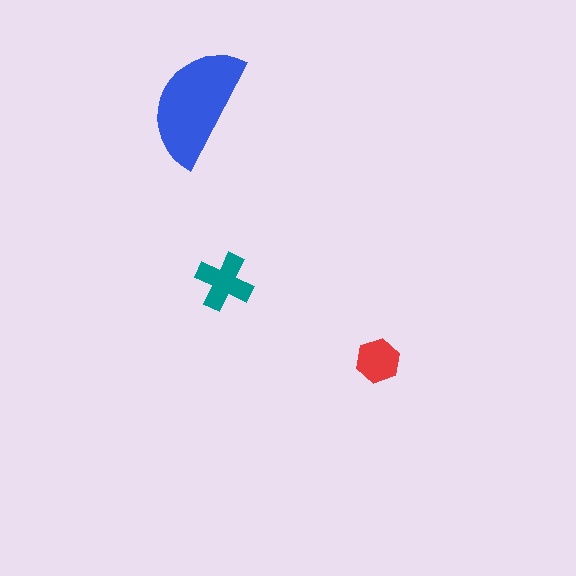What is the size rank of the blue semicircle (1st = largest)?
1st.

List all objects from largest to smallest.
The blue semicircle, the teal cross, the red hexagon.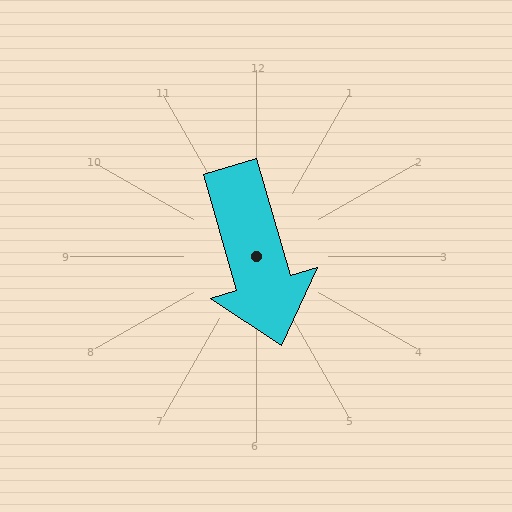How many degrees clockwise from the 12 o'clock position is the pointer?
Approximately 164 degrees.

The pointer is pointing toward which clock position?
Roughly 5 o'clock.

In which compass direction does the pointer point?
South.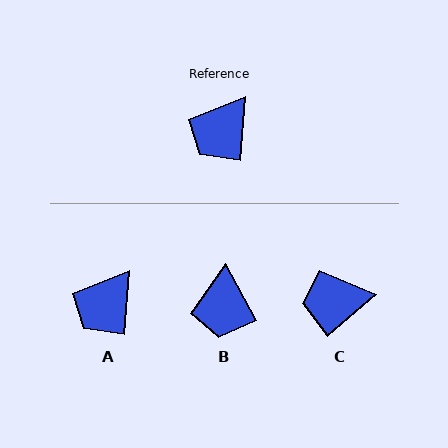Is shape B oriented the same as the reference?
No, it is off by about 33 degrees.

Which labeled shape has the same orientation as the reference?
A.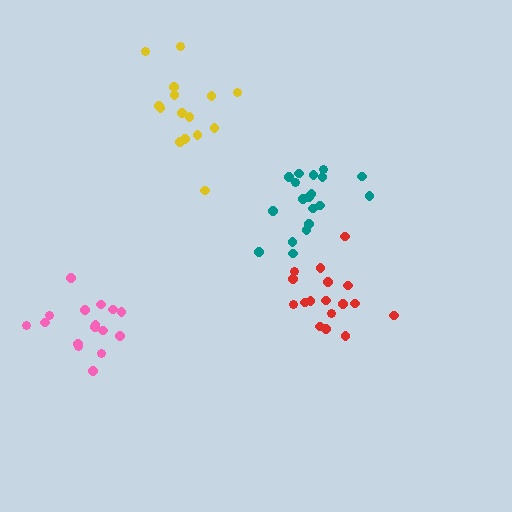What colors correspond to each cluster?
The clusters are colored: teal, pink, red, yellow.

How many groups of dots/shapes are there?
There are 4 groups.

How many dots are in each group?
Group 1: 19 dots, Group 2: 17 dots, Group 3: 17 dots, Group 4: 15 dots (68 total).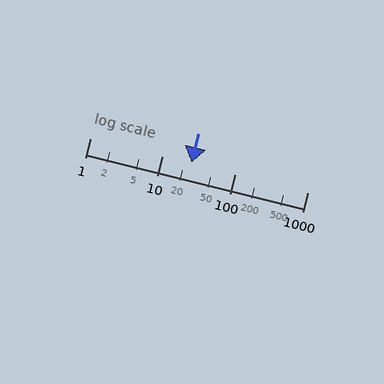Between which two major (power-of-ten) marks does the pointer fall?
The pointer is between 10 and 100.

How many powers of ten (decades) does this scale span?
The scale spans 3 decades, from 1 to 1000.